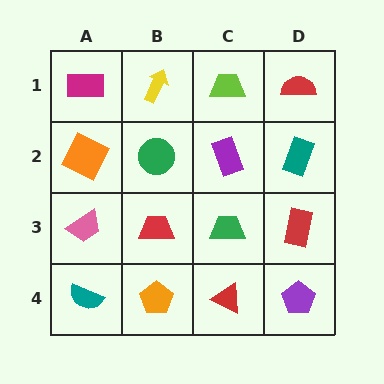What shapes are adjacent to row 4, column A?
A pink trapezoid (row 3, column A), an orange pentagon (row 4, column B).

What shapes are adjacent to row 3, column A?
An orange square (row 2, column A), a teal semicircle (row 4, column A), a red trapezoid (row 3, column B).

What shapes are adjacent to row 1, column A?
An orange square (row 2, column A), a yellow arrow (row 1, column B).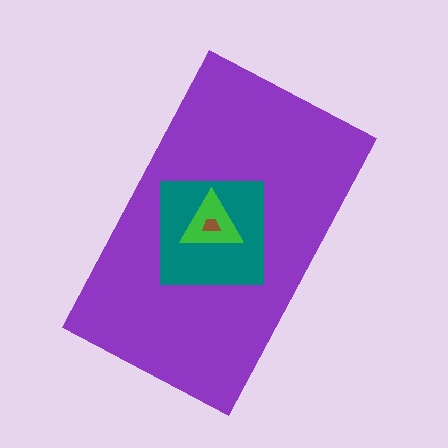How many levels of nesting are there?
4.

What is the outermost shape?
The purple rectangle.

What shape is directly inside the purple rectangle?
The teal square.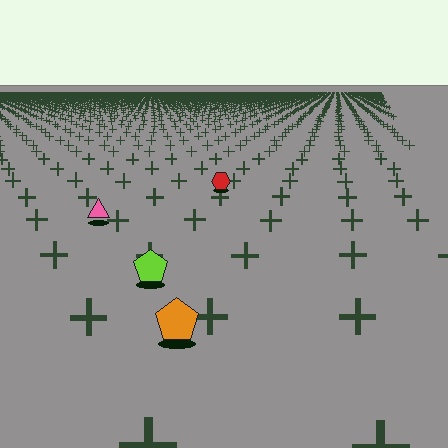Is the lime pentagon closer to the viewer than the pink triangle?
Yes. The lime pentagon is closer — you can tell from the texture gradient: the ground texture is coarser near it.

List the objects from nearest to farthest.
From nearest to farthest: the orange pentagon, the lime pentagon, the pink triangle, the red hexagon.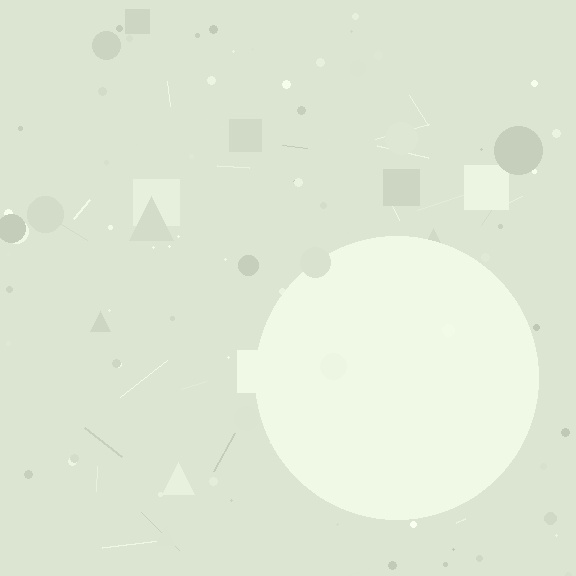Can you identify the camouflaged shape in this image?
The camouflaged shape is a circle.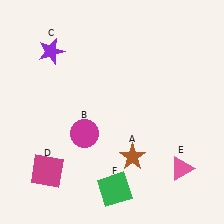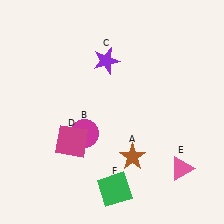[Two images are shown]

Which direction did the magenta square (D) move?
The magenta square (D) moved up.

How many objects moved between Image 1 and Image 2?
2 objects moved between the two images.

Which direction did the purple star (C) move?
The purple star (C) moved right.